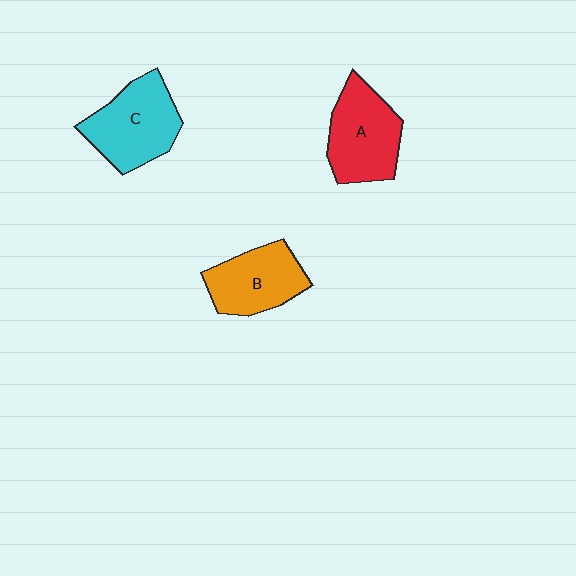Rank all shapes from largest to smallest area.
From largest to smallest: C (cyan), A (red), B (orange).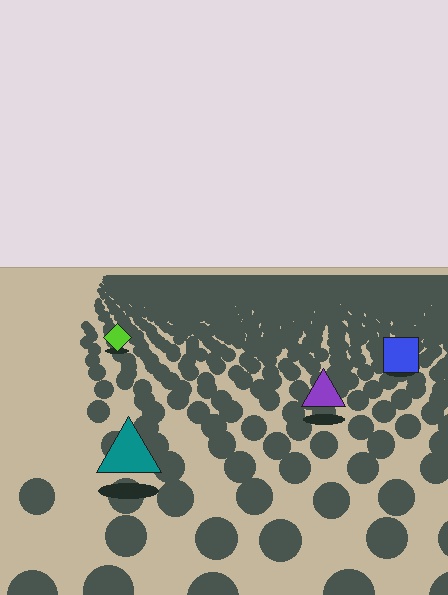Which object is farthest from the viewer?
The lime diamond is farthest from the viewer. It appears smaller and the ground texture around it is denser.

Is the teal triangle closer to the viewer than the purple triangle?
Yes. The teal triangle is closer — you can tell from the texture gradient: the ground texture is coarser near it.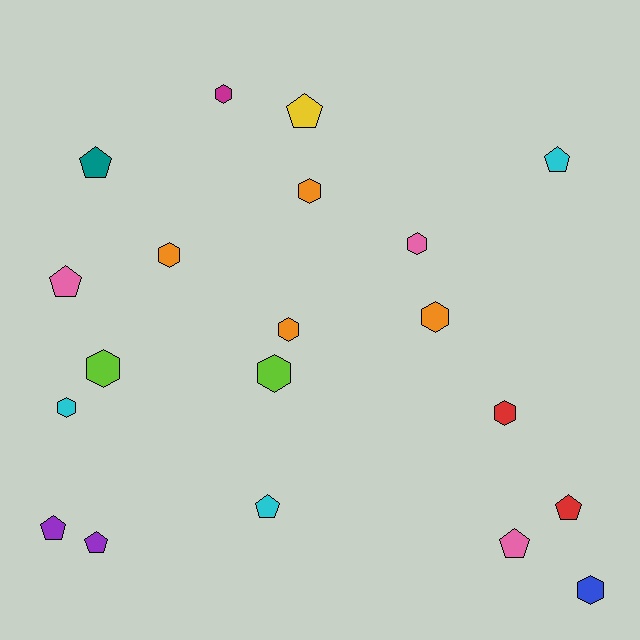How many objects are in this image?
There are 20 objects.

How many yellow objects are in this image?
There is 1 yellow object.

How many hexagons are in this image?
There are 11 hexagons.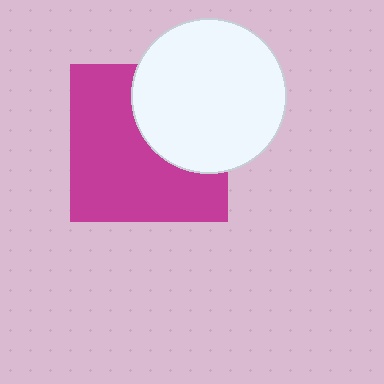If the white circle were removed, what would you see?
You would see the complete magenta square.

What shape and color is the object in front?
The object in front is a white circle.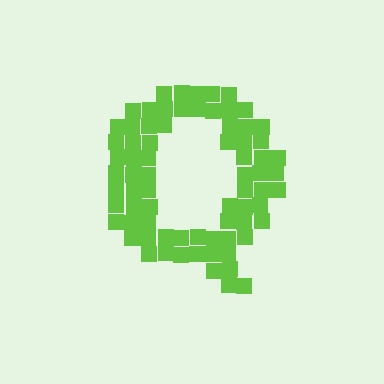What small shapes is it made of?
It is made of small squares.